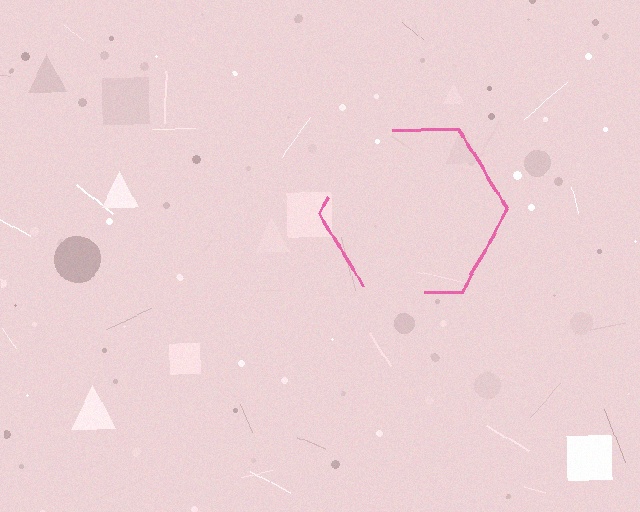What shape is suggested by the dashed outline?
The dashed outline suggests a hexagon.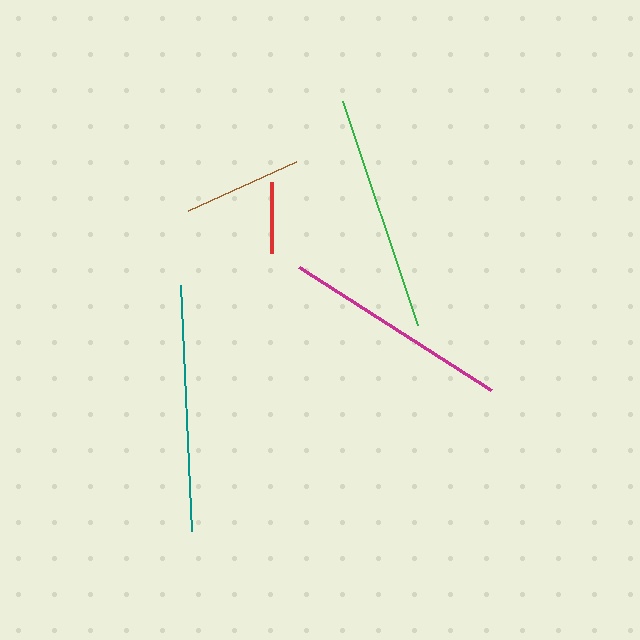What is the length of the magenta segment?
The magenta segment is approximately 228 pixels long.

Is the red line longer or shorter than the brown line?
The brown line is longer than the red line.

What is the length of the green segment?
The green segment is approximately 237 pixels long.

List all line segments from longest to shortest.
From longest to shortest: teal, green, magenta, brown, red.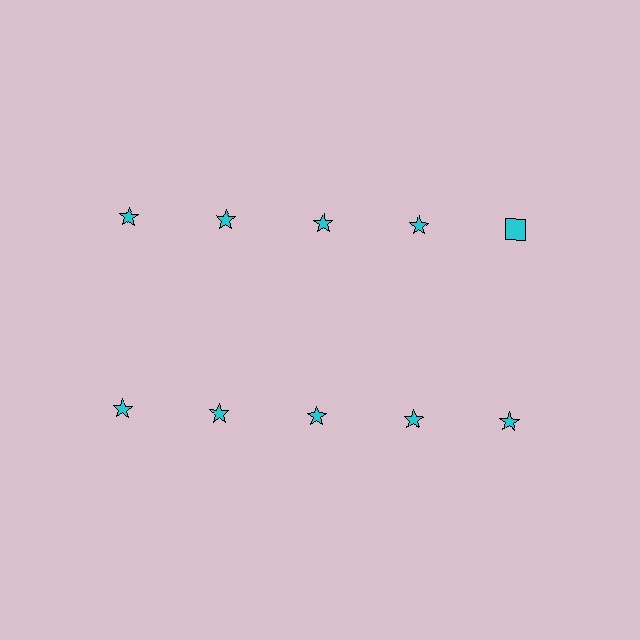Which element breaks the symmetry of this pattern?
The cyan square in the top row, rightmost column breaks the symmetry. All other shapes are cyan stars.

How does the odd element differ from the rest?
It has a different shape: square instead of star.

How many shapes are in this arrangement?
There are 10 shapes arranged in a grid pattern.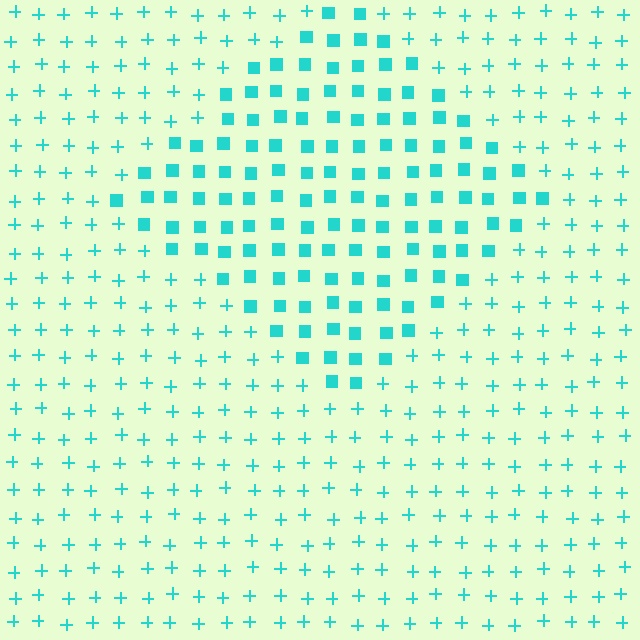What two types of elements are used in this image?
The image uses squares inside the diamond region and plus signs outside it.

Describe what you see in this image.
The image is filled with small cyan elements arranged in a uniform grid. A diamond-shaped region contains squares, while the surrounding area contains plus signs. The boundary is defined purely by the change in element shape.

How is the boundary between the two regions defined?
The boundary is defined by a change in element shape: squares inside vs. plus signs outside. All elements share the same color and spacing.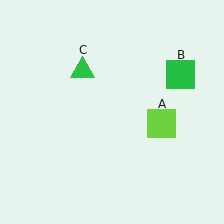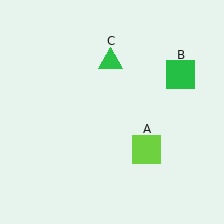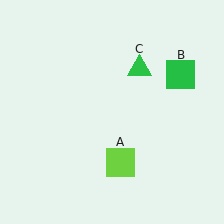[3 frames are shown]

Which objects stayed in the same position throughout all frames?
Green square (object B) remained stationary.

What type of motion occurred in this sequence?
The lime square (object A), green triangle (object C) rotated clockwise around the center of the scene.